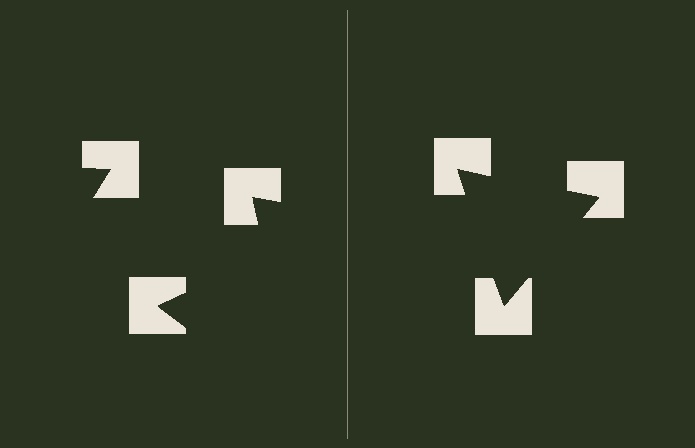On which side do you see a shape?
An illusory triangle appears on the right side. On the left side the wedge cuts are rotated, so no coherent shape forms.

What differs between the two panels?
The notched squares are positioned identically on both sides; only the wedge orientations differ. On the right they align to a triangle; on the left they are misaligned.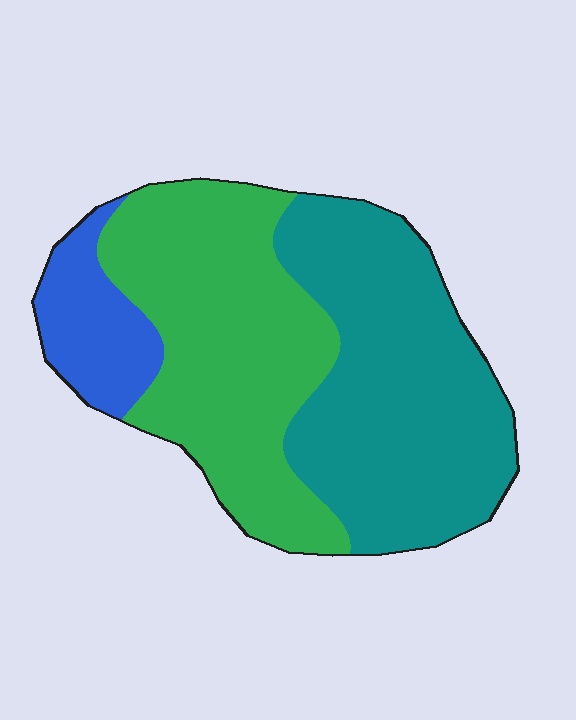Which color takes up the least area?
Blue, at roughly 10%.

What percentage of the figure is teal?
Teal covers 45% of the figure.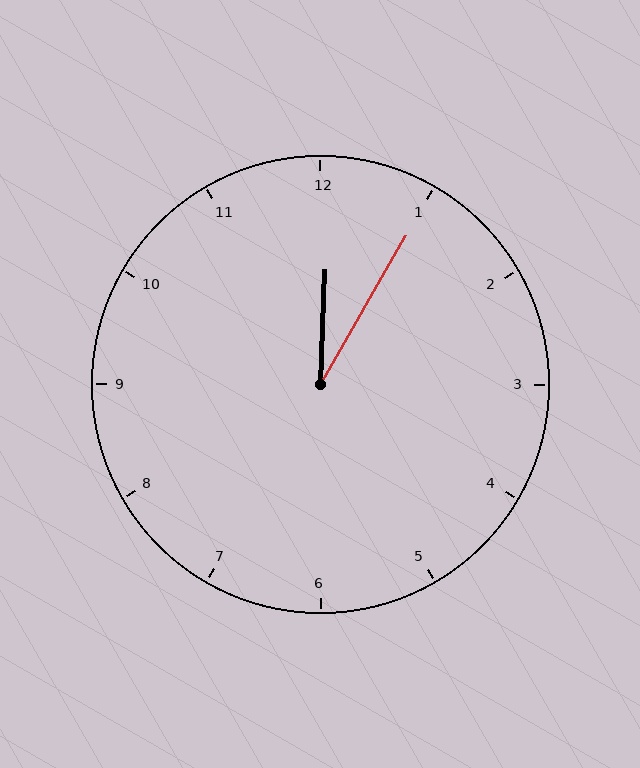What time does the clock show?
12:05.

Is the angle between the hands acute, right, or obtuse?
It is acute.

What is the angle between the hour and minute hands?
Approximately 28 degrees.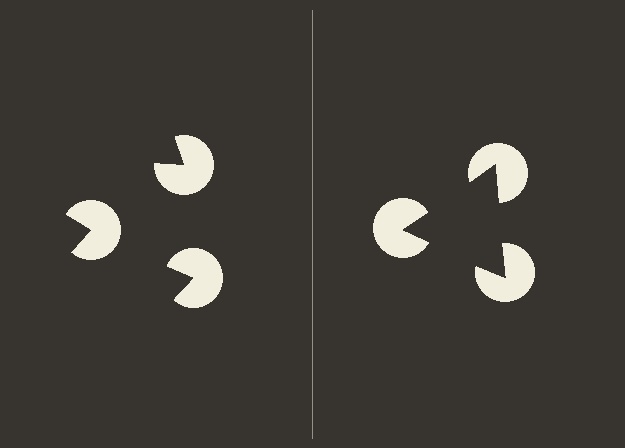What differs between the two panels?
The pac-man discs are positioned identically on both sides; only the wedge orientations differ. On the right they align to a triangle; on the left they are misaligned.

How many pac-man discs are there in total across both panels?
6 — 3 on each side.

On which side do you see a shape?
An illusory triangle appears on the right side. On the left side the wedge cuts are rotated, so no coherent shape forms.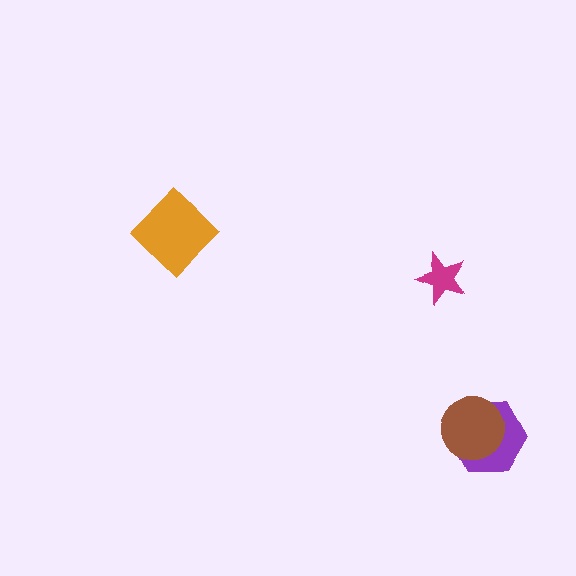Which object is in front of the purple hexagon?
The brown circle is in front of the purple hexagon.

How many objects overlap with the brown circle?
1 object overlaps with the brown circle.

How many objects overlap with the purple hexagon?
1 object overlaps with the purple hexagon.